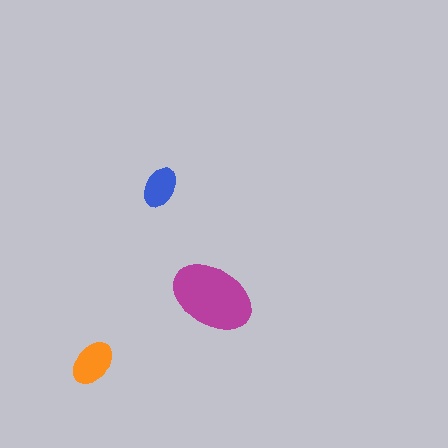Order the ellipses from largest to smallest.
the magenta one, the orange one, the blue one.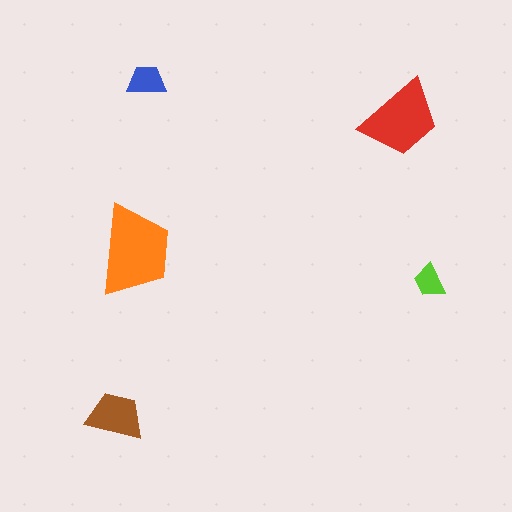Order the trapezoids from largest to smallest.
the orange one, the red one, the brown one, the blue one, the lime one.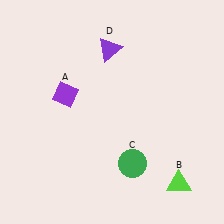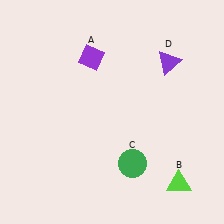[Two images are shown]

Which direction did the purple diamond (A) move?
The purple diamond (A) moved up.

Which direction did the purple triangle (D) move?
The purple triangle (D) moved right.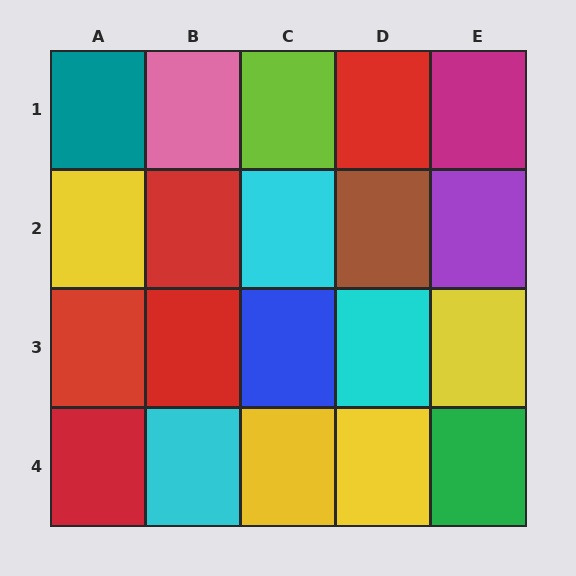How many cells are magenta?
1 cell is magenta.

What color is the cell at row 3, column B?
Red.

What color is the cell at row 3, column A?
Red.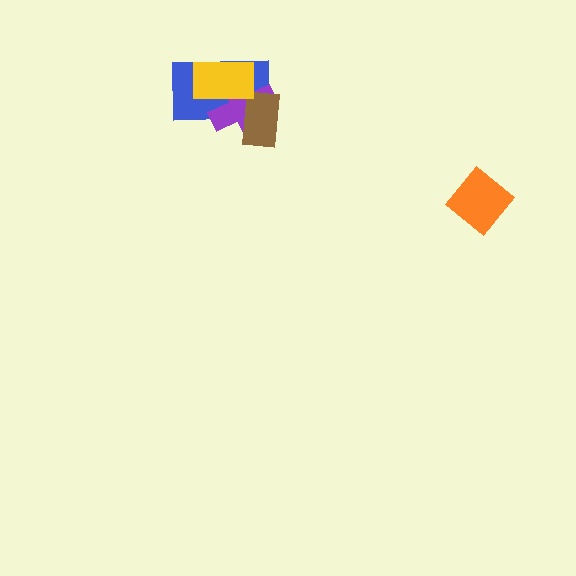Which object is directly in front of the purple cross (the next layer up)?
The brown rectangle is directly in front of the purple cross.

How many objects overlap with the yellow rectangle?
2 objects overlap with the yellow rectangle.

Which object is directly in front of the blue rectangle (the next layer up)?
The purple cross is directly in front of the blue rectangle.